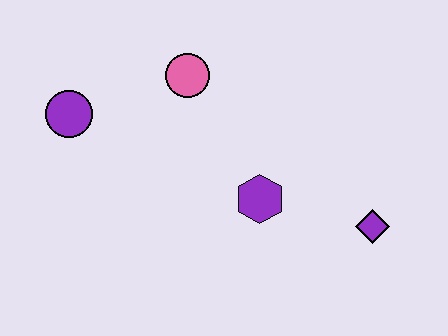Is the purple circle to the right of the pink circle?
No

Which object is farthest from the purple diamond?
The purple circle is farthest from the purple diamond.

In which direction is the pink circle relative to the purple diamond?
The pink circle is to the left of the purple diamond.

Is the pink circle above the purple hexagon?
Yes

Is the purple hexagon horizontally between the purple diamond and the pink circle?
Yes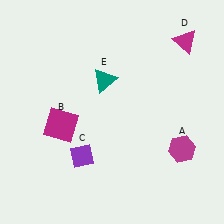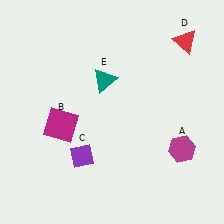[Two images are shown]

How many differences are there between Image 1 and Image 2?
There is 1 difference between the two images.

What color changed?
The triangle (D) changed from magenta in Image 1 to red in Image 2.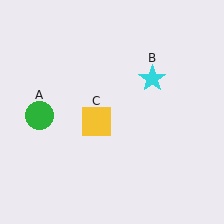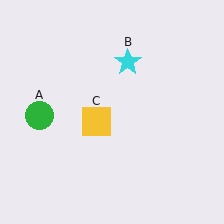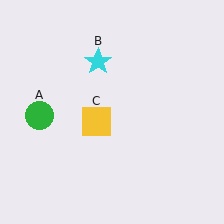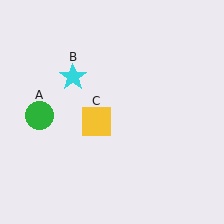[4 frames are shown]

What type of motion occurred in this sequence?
The cyan star (object B) rotated counterclockwise around the center of the scene.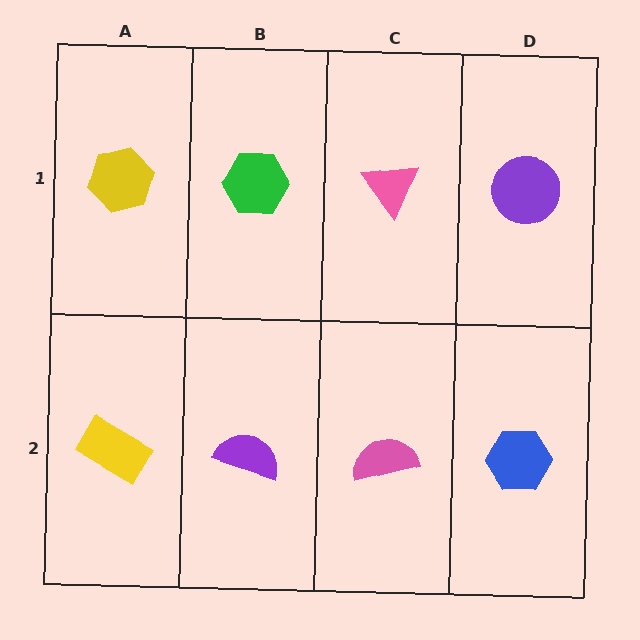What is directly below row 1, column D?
A blue hexagon.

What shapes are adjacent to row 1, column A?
A yellow rectangle (row 2, column A), a green hexagon (row 1, column B).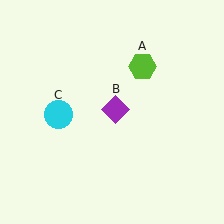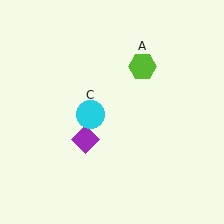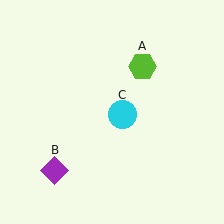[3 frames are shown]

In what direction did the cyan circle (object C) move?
The cyan circle (object C) moved right.